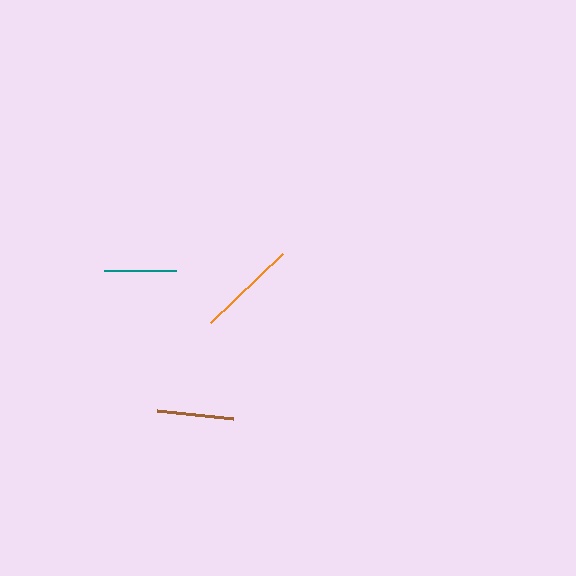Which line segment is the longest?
The orange line is the longest at approximately 100 pixels.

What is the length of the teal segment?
The teal segment is approximately 71 pixels long.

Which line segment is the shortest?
The teal line is the shortest at approximately 71 pixels.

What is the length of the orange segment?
The orange segment is approximately 100 pixels long.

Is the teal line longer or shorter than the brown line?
The brown line is longer than the teal line.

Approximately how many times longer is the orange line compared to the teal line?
The orange line is approximately 1.4 times the length of the teal line.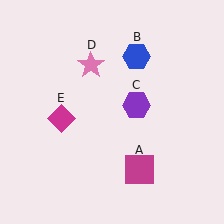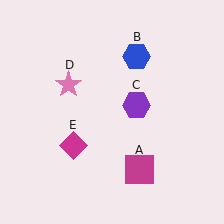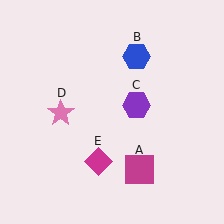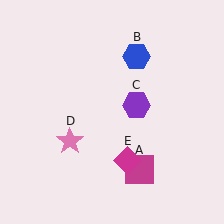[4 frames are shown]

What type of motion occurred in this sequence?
The pink star (object D), magenta diamond (object E) rotated counterclockwise around the center of the scene.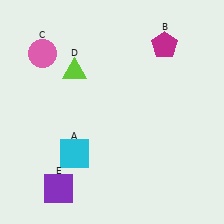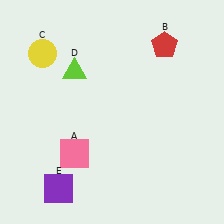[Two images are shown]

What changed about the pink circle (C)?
In Image 1, C is pink. In Image 2, it changed to yellow.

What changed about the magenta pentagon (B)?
In Image 1, B is magenta. In Image 2, it changed to red.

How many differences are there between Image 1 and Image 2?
There are 3 differences between the two images.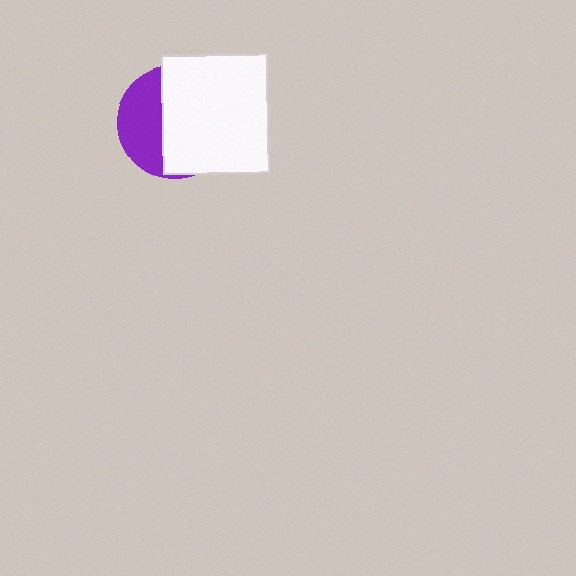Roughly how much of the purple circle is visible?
A small part of it is visible (roughly 38%).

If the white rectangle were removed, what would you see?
You would see the complete purple circle.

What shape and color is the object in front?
The object in front is a white rectangle.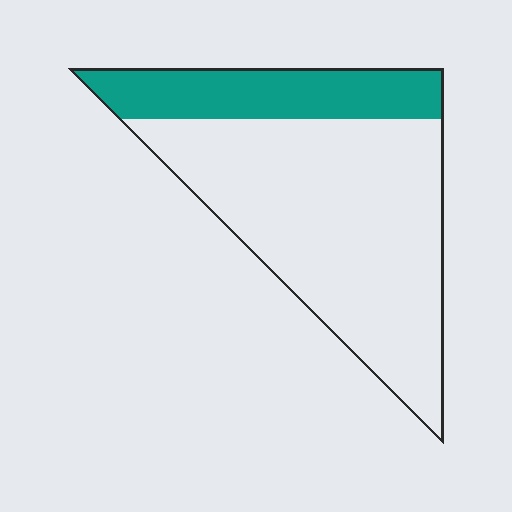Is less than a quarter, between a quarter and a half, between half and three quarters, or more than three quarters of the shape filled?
Between a quarter and a half.